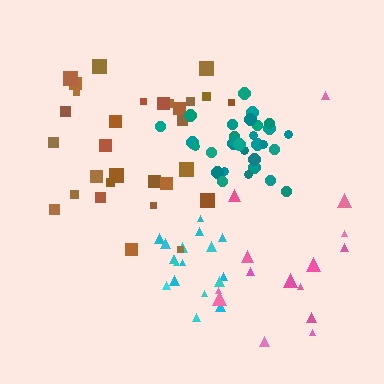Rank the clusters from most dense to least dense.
teal, cyan, brown, pink.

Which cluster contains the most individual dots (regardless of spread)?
Brown (30).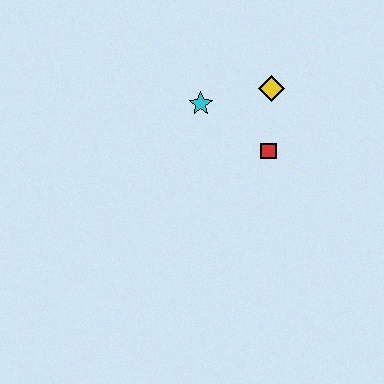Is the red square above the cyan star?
No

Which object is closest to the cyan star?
The yellow diamond is closest to the cyan star.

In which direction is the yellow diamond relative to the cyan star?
The yellow diamond is to the right of the cyan star.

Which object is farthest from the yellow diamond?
The cyan star is farthest from the yellow diamond.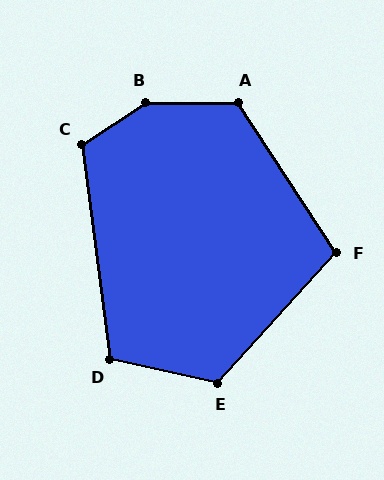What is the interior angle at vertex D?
Approximately 110 degrees (obtuse).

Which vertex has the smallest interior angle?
F, at approximately 104 degrees.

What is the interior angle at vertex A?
Approximately 123 degrees (obtuse).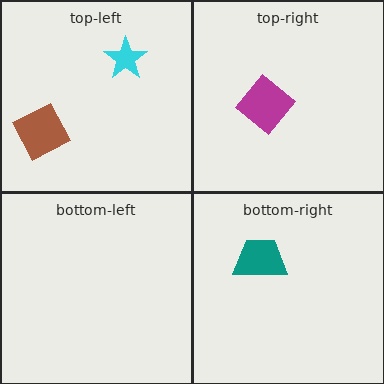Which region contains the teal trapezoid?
The bottom-right region.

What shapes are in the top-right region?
The magenta diamond.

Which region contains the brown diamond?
The top-left region.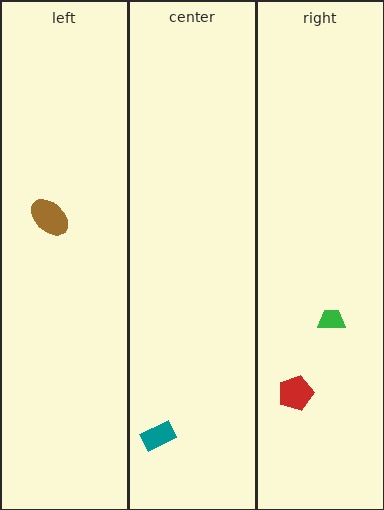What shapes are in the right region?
The red pentagon, the green trapezoid.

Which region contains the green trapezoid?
The right region.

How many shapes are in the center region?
1.